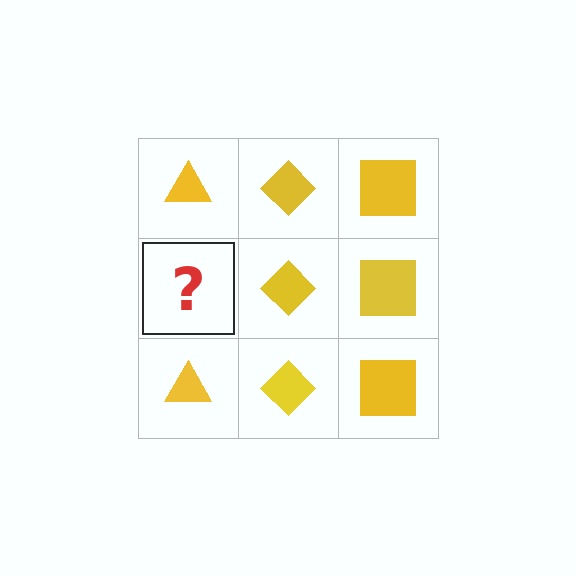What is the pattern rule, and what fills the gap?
The rule is that each column has a consistent shape. The gap should be filled with a yellow triangle.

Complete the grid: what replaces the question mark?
The question mark should be replaced with a yellow triangle.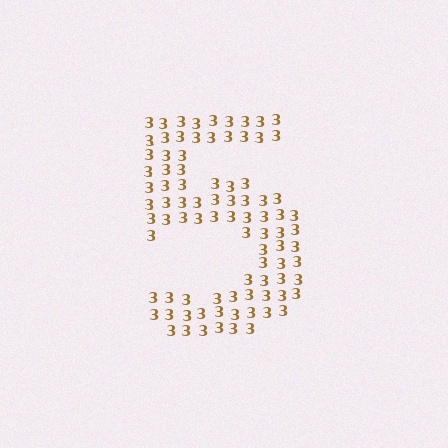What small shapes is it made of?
It is made of small digit 3's.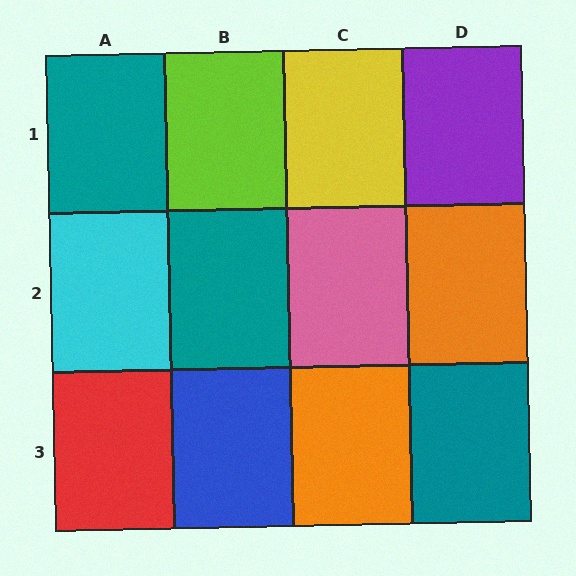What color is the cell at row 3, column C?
Orange.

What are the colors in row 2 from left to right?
Cyan, teal, pink, orange.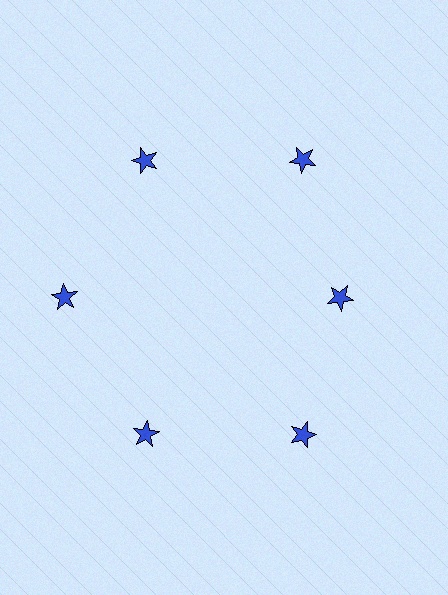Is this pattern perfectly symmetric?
No. The 6 blue stars are arranged in a ring, but one element near the 3 o'clock position is pulled inward toward the center, breaking the 6-fold rotational symmetry.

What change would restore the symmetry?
The symmetry would be restored by moving it outward, back onto the ring so that all 6 stars sit at equal angles and equal distance from the center.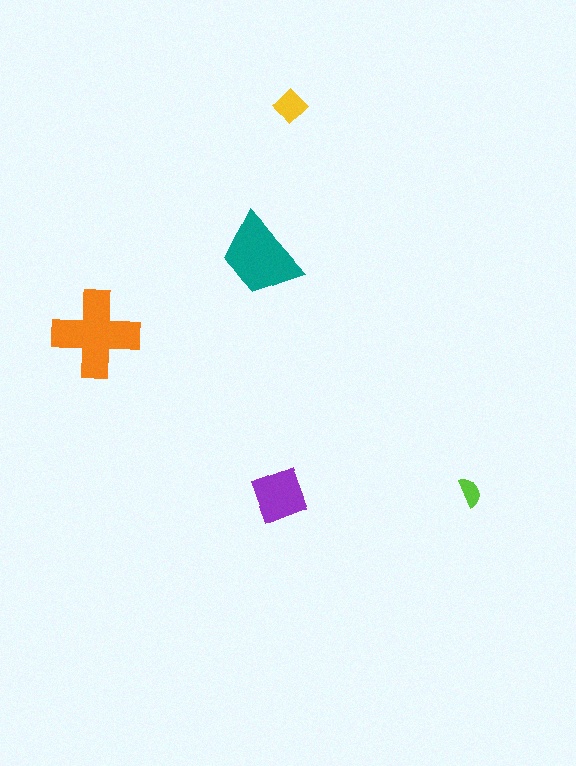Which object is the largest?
The orange cross.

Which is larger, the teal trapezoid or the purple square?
The teal trapezoid.